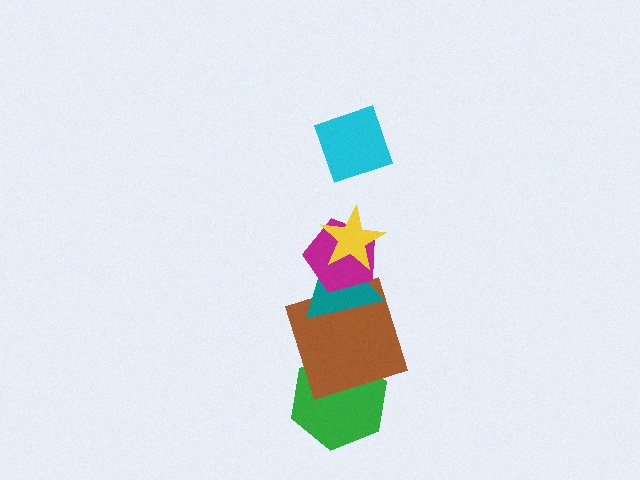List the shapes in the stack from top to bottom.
From top to bottom: the cyan diamond, the yellow star, the magenta pentagon, the teal triangle, the brown square, the green hexagon.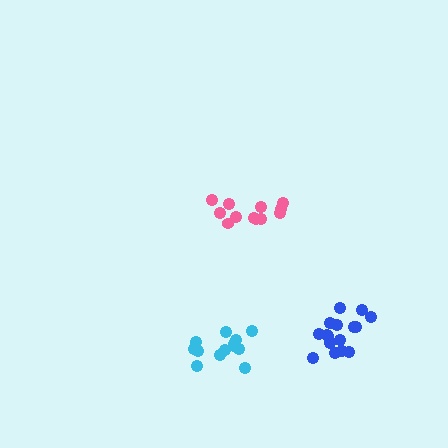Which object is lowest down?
The cyan cluster is bottommost.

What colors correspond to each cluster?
The clusters are colored: pink, cyan, blue.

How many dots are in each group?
Group 1: 12 dots, Group 2: 13 dots, Group 3: 16 dots (41 total).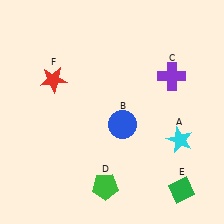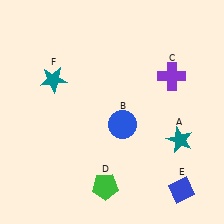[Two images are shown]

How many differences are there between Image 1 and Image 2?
There are 3 differences between the two images.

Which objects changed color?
A changed from cyan to teal. E changed from green to blue. F changed from red to teal.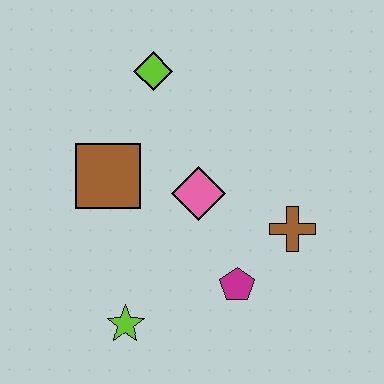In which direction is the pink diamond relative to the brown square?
The pink diamond is to the right of the brown square.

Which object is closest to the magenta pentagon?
The brown cross is closest to the magenta pentagon.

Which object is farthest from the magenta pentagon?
The lime diamond is farthest from the magenta pentagon.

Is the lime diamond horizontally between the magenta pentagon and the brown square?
Yes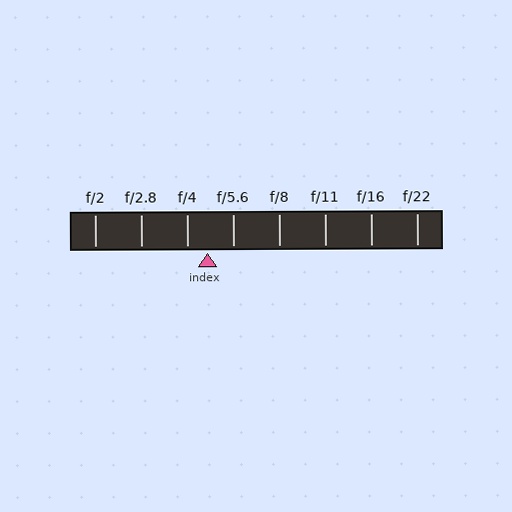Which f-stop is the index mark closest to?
The index mark is closest to f/4.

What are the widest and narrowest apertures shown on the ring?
The widest aperture shown is f/2 and the narrowest is f/22.